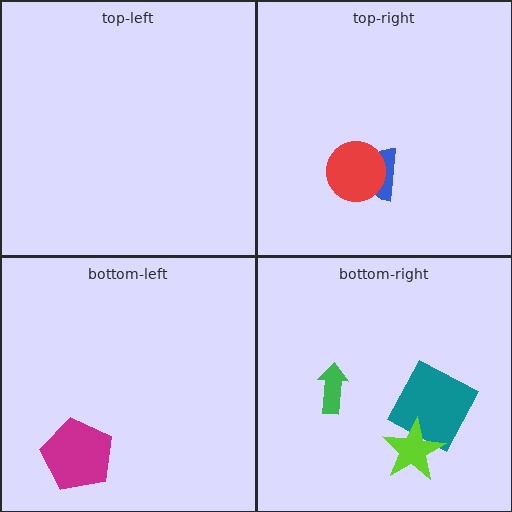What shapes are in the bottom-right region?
The teal square, the lime star, the green arrow.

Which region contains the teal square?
The bottom-right region.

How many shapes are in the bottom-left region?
1.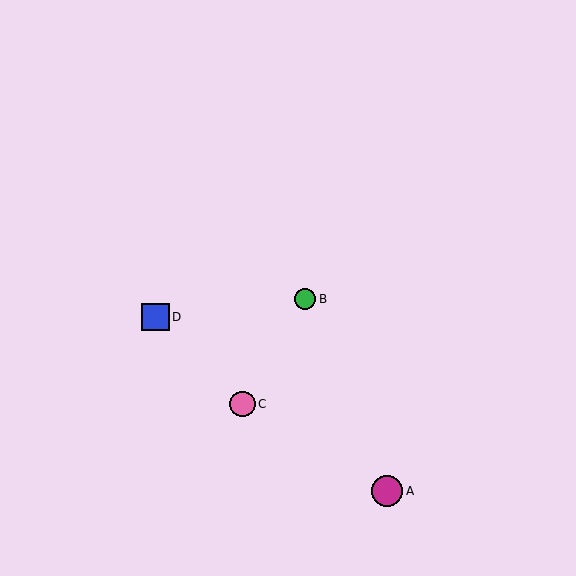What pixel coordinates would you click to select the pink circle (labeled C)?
Click at (243, 404) to select the pink circle C.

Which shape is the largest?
The magenta circle (labeled A) is the largest.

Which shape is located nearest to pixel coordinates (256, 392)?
The pink circle (labeled C) at (243, 404) is nearest to that location.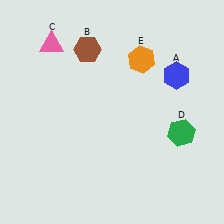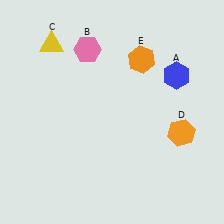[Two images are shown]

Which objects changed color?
B changed from brown to pink. C changed from pink to yellow. D changed from green to orange.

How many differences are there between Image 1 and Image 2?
There are 3 differences between the two images.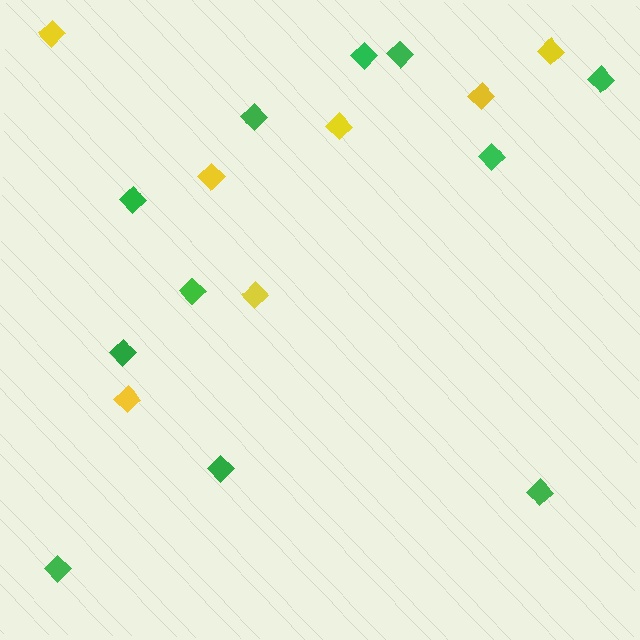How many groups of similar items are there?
There are 2 groups: one group of yellow diamonds (7) and one group of green diamonds (11).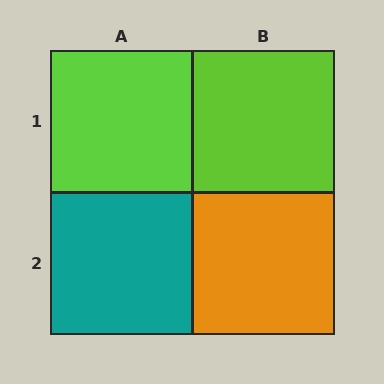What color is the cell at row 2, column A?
Teal.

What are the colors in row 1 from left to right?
Lime, lime.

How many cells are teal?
1 cell is teal.